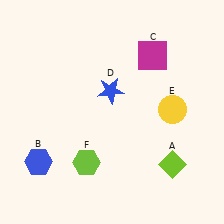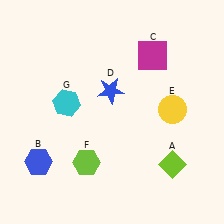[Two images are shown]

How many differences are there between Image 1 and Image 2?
There is 1 difference between the two images.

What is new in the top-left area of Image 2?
A cyan hexagon (G) was added in the top-left area of Image 2.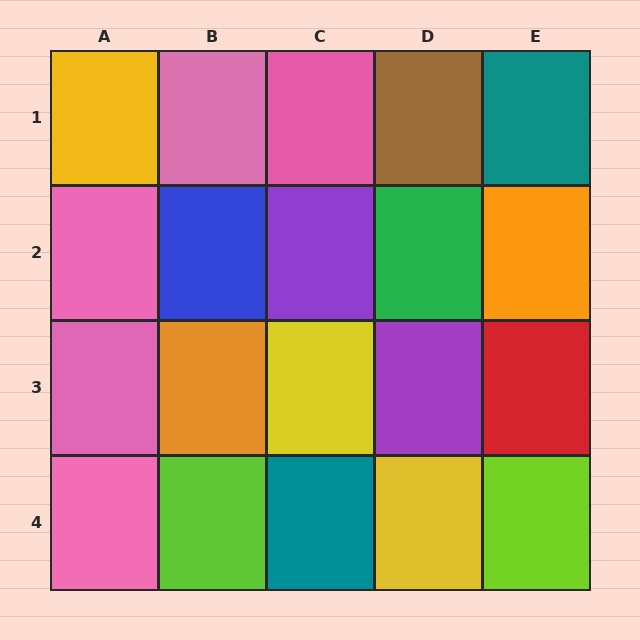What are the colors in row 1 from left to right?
Yellow, pink, pink, brown, teal.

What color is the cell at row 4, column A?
Pink.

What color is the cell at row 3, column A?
Pink.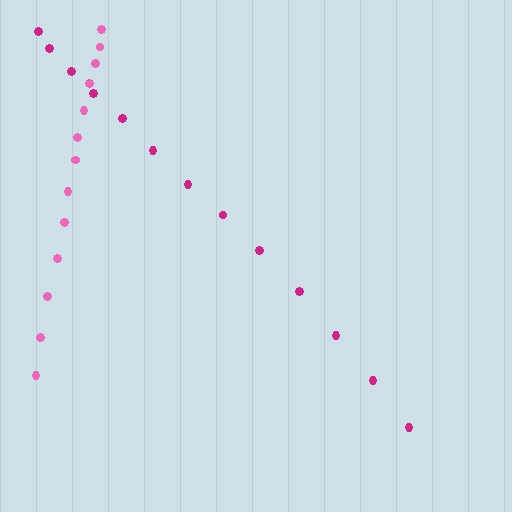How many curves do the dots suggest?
There are 2 distinct paths.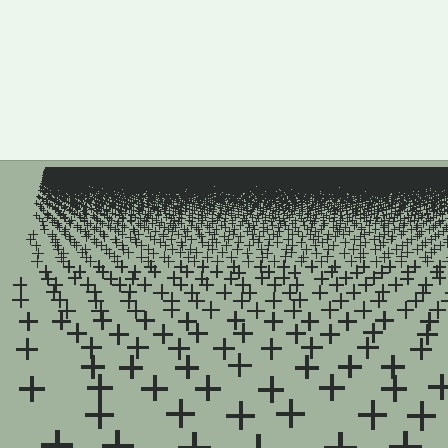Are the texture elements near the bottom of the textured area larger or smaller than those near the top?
Larger. Near the bottom, elements are closer to the viewer and appear at a bigger on-screen size.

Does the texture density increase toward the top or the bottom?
Density increases toward the top.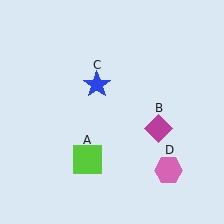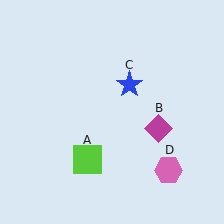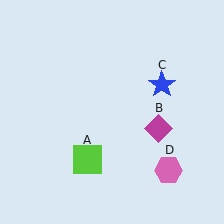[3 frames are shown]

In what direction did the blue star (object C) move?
The blue star (object C) moved right.